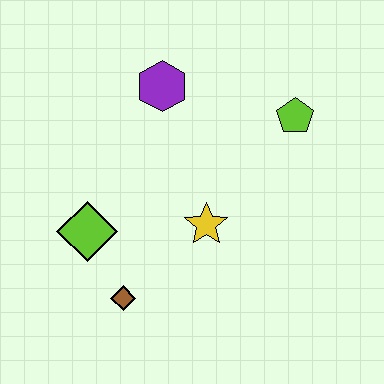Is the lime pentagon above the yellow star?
Yes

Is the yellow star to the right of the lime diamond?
Yes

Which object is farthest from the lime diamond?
The lime pentagon is farthest from the lime diamond.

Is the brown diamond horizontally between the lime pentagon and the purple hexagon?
No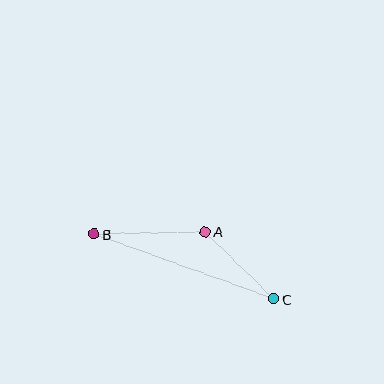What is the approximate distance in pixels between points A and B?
The distance between A and B is approximately 111 pixels.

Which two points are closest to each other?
Points A and C are closest to each other.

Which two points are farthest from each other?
Points B and C are farthest from each other.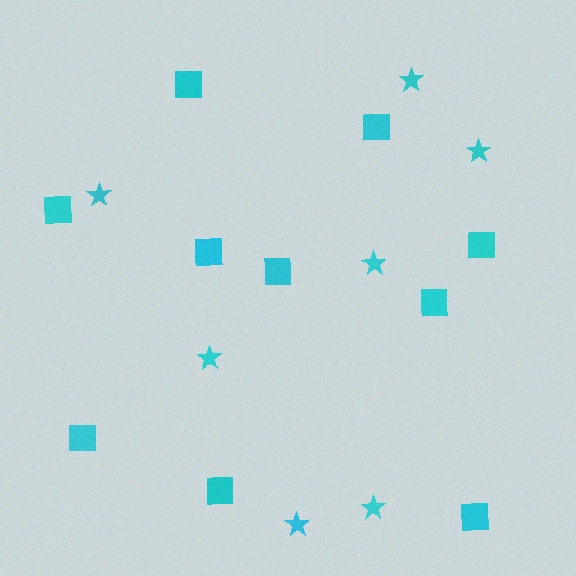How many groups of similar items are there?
There are 2 groups: one group of stars (7) and one group of squares (10).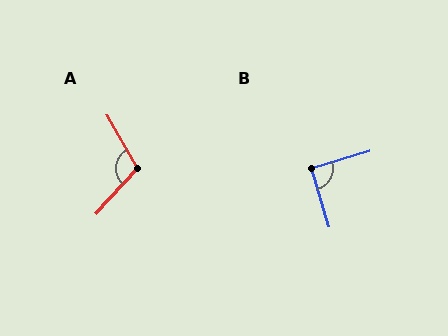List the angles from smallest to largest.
B (90°), A (107°).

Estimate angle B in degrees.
Approximately 90 degrees.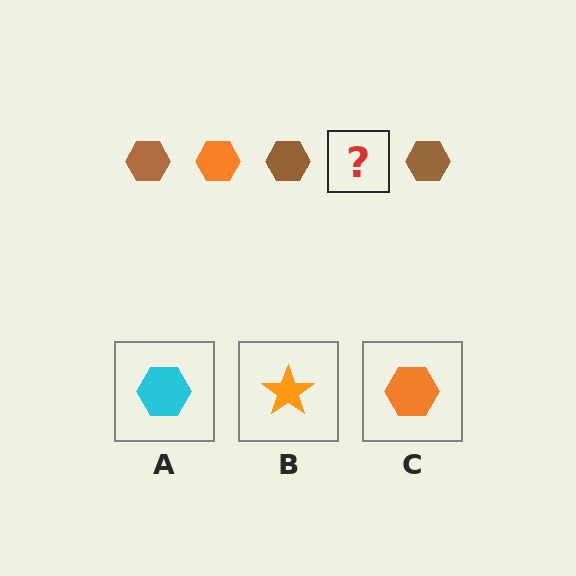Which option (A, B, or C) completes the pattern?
C.